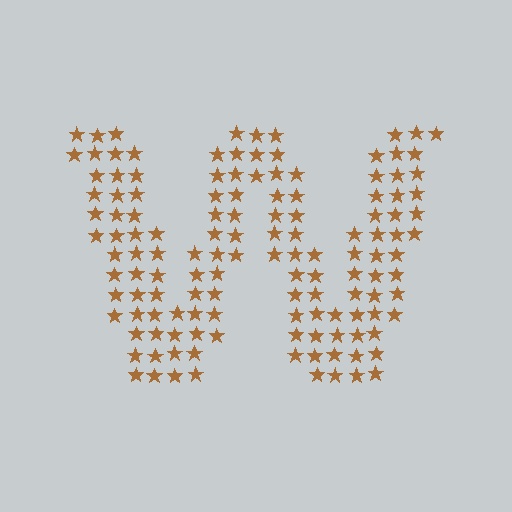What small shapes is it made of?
It is made of small stars.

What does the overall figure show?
The overall figure shows the letter W.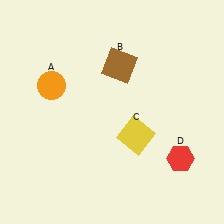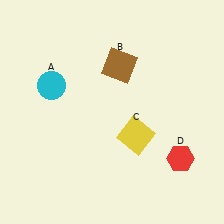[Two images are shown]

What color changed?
The circle (A) changed from orange in Image 1 to cyan in Image 2.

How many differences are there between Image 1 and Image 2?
There is 1 difference between the two images.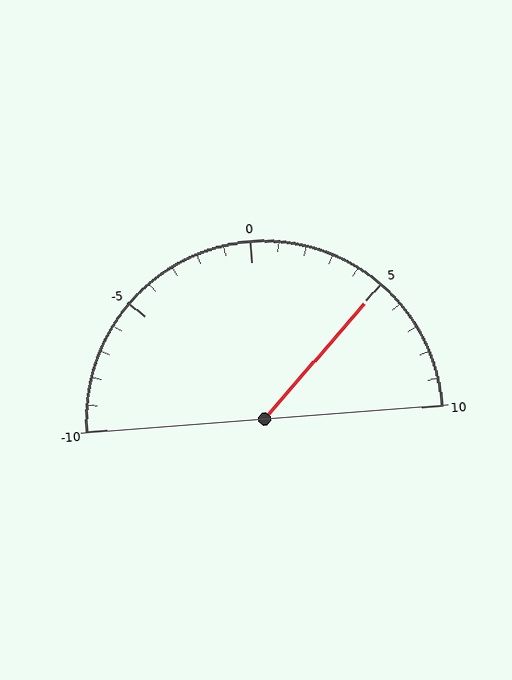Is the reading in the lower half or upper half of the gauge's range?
The reading is in the upper half of the range (-10 to 10).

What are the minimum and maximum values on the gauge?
The gauge ranges from -10 to 10.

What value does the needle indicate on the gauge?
The needle indicates approximately 5.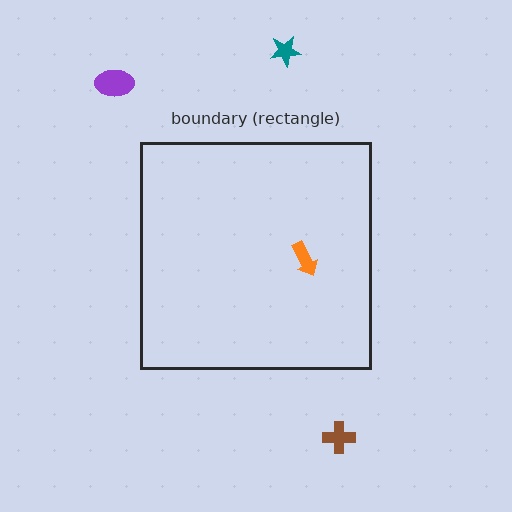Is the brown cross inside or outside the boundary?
Outside.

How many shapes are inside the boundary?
1 inside, 3 outside.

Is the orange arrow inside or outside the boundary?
Inside.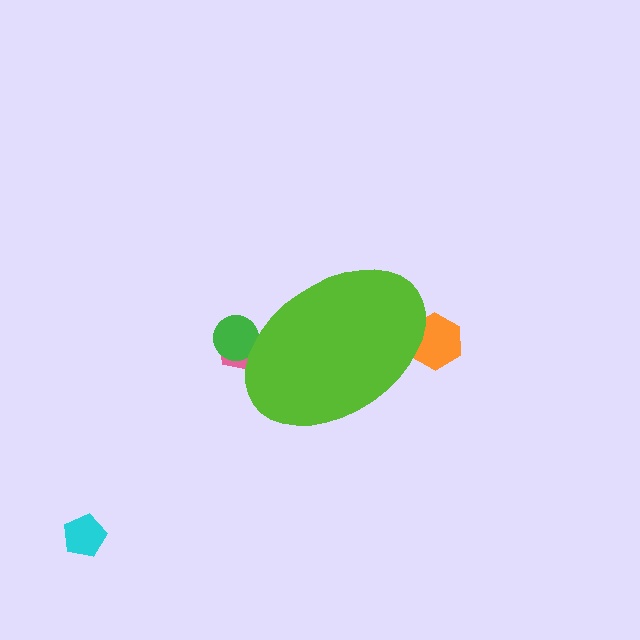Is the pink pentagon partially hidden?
Yes, the pink pentagon is partially hidden behind the lime ellipse.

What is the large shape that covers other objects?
A lime ellipse.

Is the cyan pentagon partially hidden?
No, the cyan pentagon is fully visible.